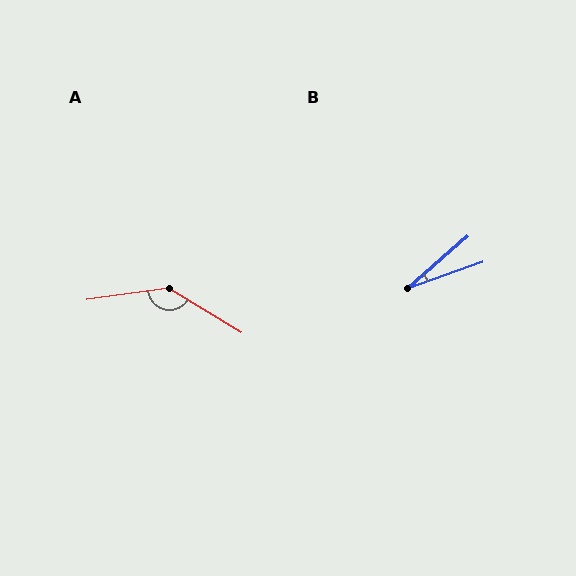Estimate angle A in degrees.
Approximately 141 degrees.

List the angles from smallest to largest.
B (22°), A (141°).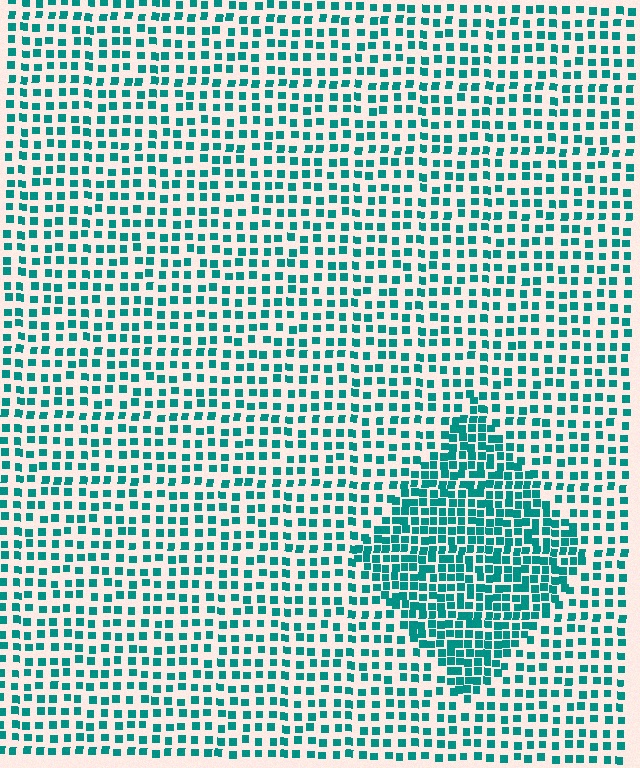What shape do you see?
I see a diamond.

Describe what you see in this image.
The image contains small teal elements arranged at two different densities. A diamond-shaped region is visible where the elements are more densely packed than the surrounding area.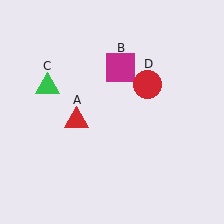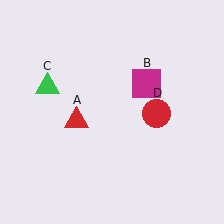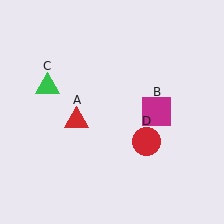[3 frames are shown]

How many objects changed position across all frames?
2 objects changed position: magenta square (object B), red circle (object D).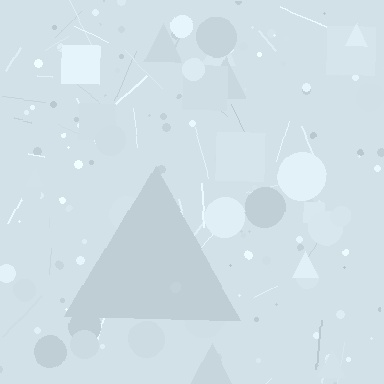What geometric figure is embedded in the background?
A triangle is embedded in the background.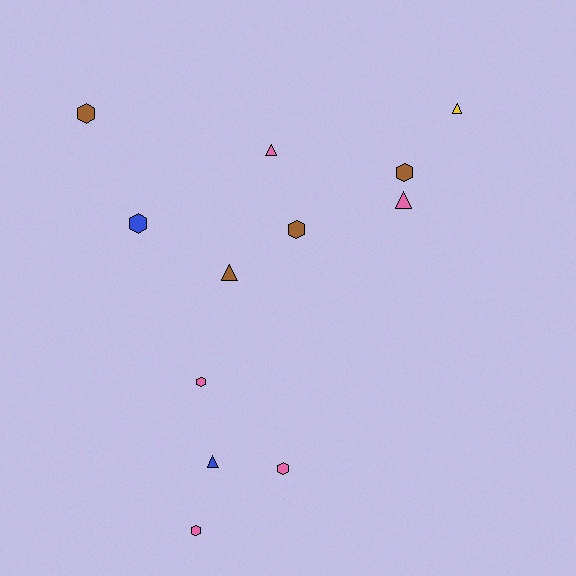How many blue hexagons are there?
There is 1 blue hexagon.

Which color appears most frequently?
Pink, with 5 objects.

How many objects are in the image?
There are 12 objects.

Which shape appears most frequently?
Hexagon, with 7 objects.